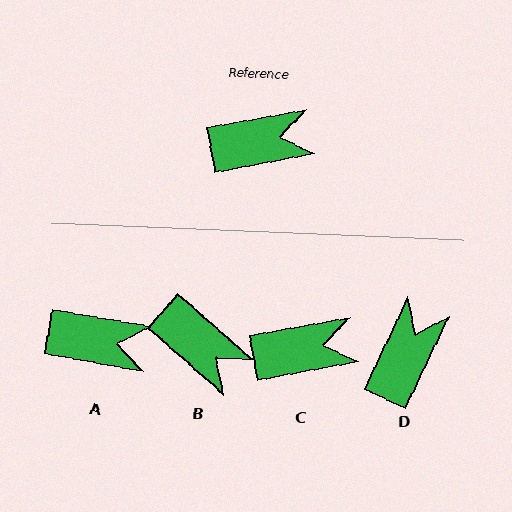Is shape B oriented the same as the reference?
No, it is off by about 52 degrees.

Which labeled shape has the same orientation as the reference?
C.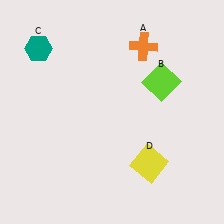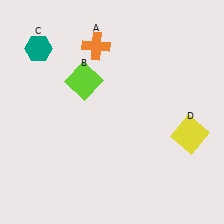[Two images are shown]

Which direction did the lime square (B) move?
The lime square (B) moved left.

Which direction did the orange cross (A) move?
The orange cross (A) moved left.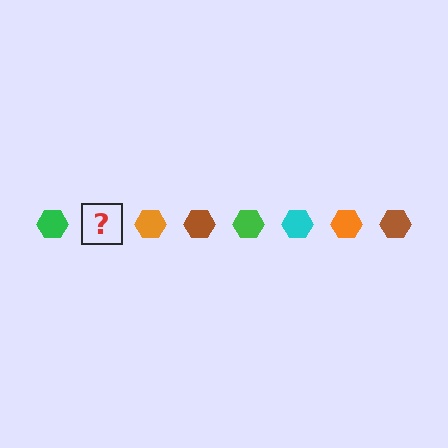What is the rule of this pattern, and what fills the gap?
The rule is that the pattern cycles through green, cyan, orange, brown hexagons. The gap should be filled with a cyan hexagon.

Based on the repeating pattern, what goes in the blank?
The blank should be a cyan hexagon.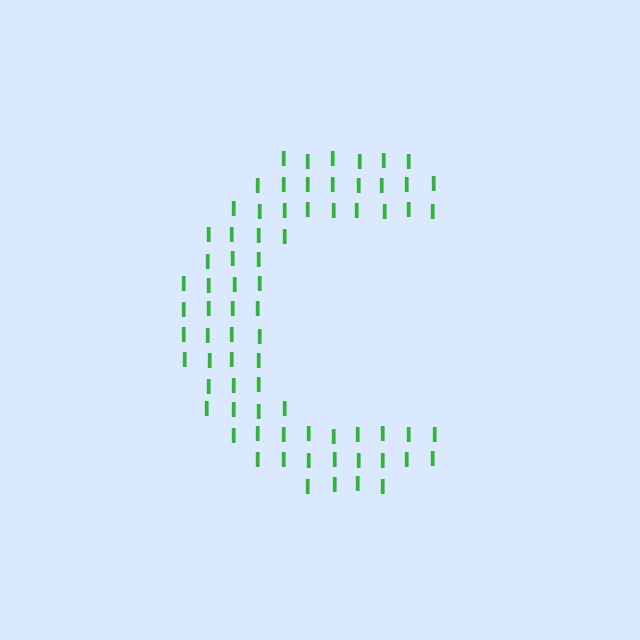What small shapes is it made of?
It is made of small letter I's.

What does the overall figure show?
The overall figure shows the letter C.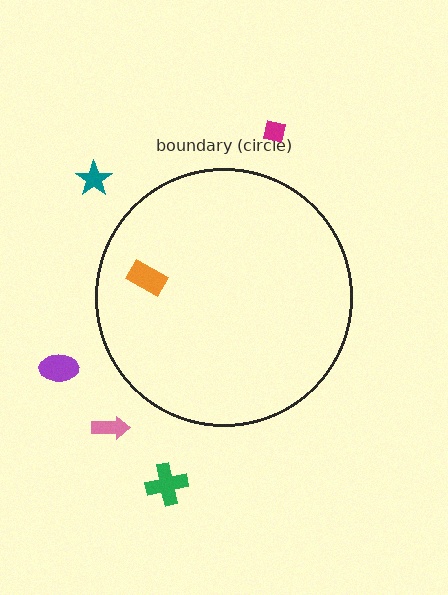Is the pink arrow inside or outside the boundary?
Outside.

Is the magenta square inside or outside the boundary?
Outside.